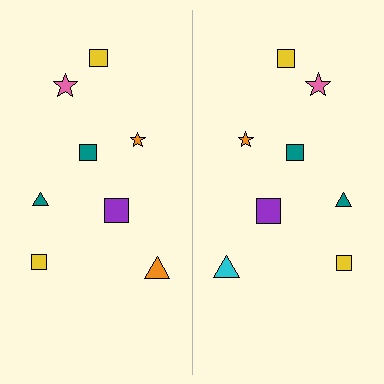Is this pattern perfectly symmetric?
No, the pattern is not perfectly symmetric. The cyan triangle on the right side breaks the symmetry — its mirror counterpart is orange.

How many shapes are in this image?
There are 16 shapes in this image.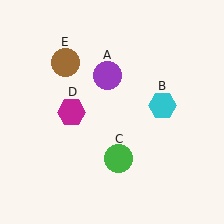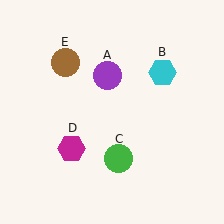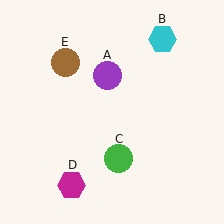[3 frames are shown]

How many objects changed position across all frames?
2 objects changed position: cyan hexagon (object B), magenta hexagon (object D).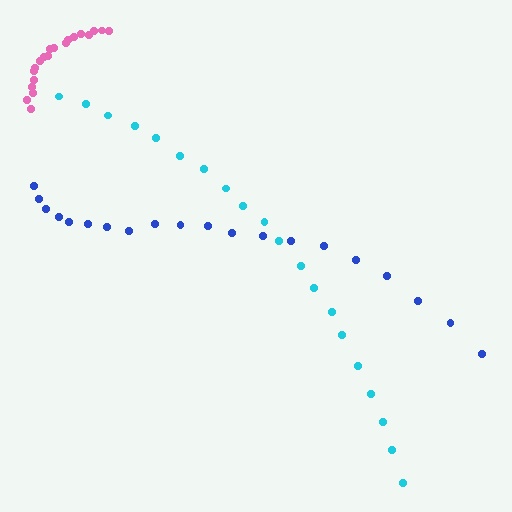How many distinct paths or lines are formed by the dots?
There are 3 distinct paths.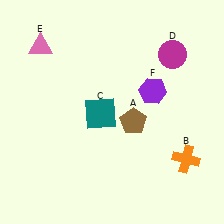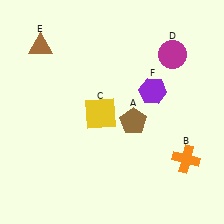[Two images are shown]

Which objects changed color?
C changed from teal to yellow. E changed from pink to brown.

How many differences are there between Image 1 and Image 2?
There are 2 differences between the two images.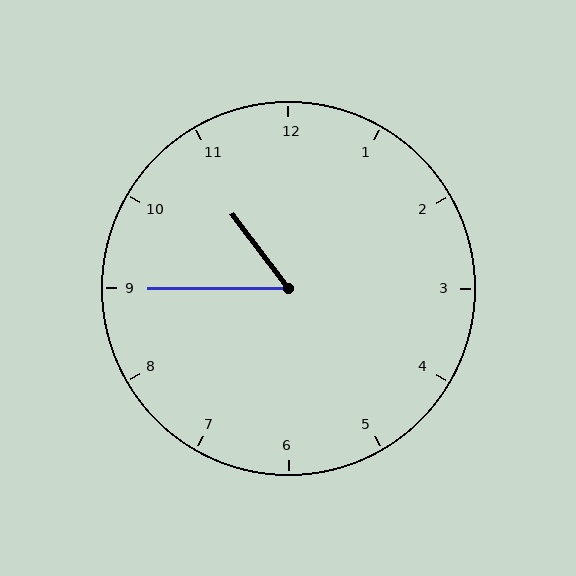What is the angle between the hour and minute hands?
Approximately 52 degrees.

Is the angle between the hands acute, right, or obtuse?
It is acute.